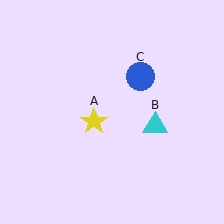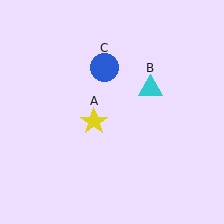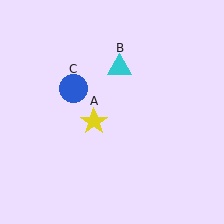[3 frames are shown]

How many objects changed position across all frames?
2 objects changed position: cyan triangle (object B), blue circle (object C).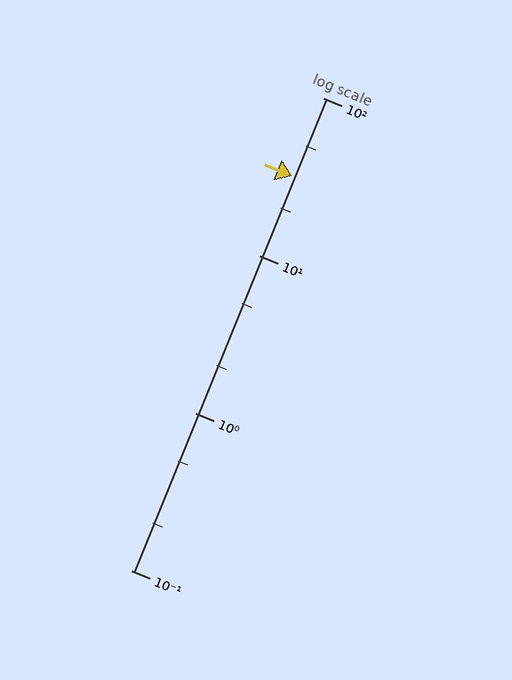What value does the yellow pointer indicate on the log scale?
The pointer indicates approximately 32.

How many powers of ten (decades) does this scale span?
The scale spans 3 decades, from 0.1 to 100.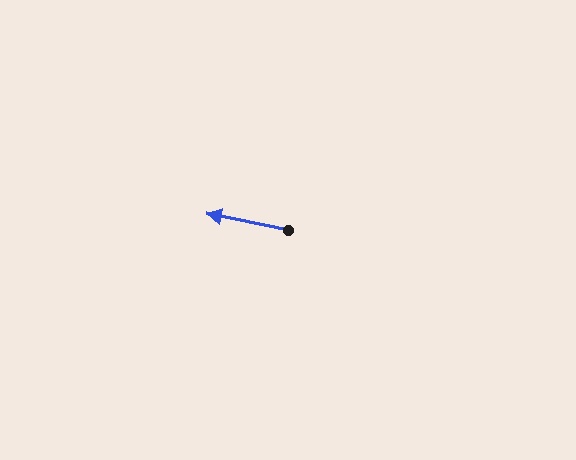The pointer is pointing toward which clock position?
Roughly 9 o'clock.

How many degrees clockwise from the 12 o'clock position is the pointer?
Approximately 282 degrees.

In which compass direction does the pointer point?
West.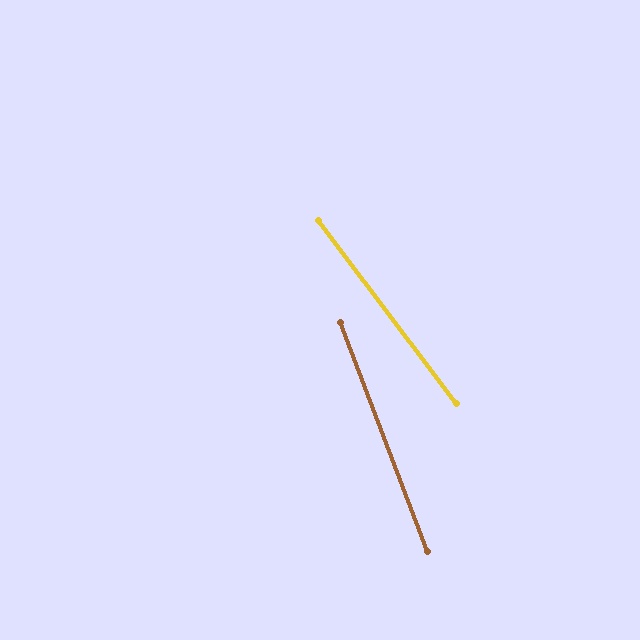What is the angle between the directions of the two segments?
Approximately 16 degrees.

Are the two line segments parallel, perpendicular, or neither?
Neither parallel nor perpendicular — they differ by about 16°.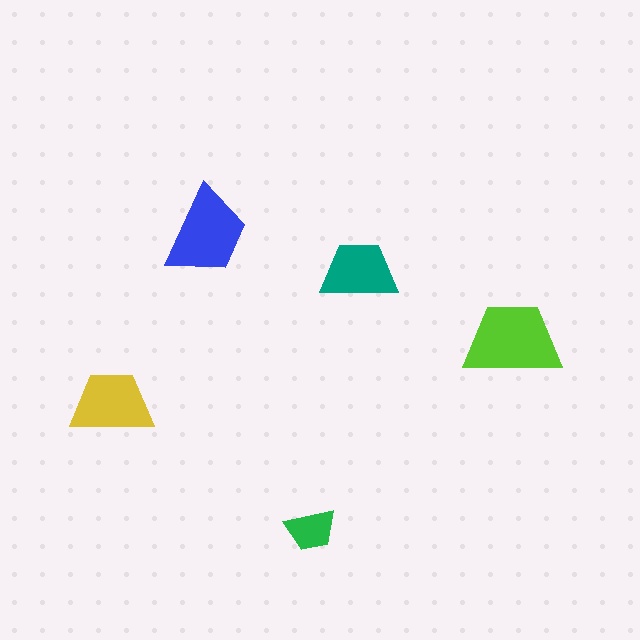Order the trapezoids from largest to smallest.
the lime one, the blue one, the yellow one, the teal one, the green one.